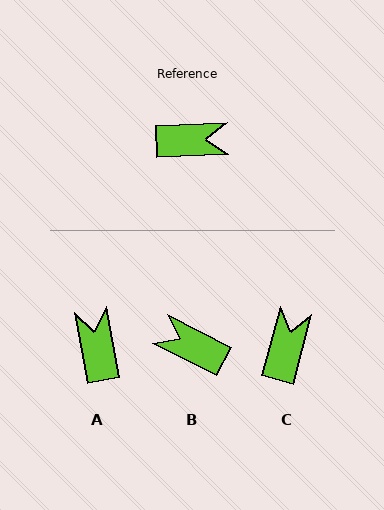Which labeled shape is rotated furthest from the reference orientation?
B, about 151 degrees away.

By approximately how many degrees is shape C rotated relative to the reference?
Approximately 73 degrees counter-clockwise.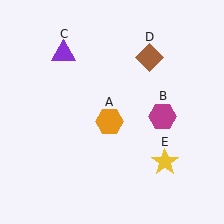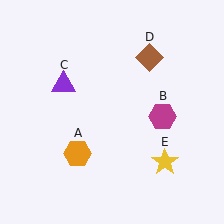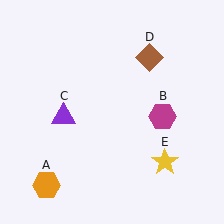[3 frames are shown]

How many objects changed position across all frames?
2 objects changed position: orange hexagon (object A), purple triangle (object C).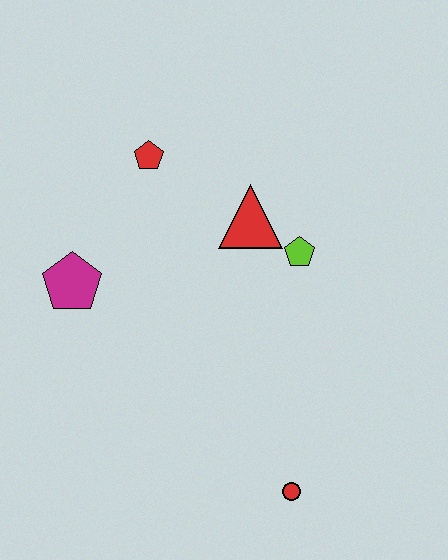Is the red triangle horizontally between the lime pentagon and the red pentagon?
Yes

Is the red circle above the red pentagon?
No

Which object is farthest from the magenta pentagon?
The red circle is farthest from the magenta pentagon.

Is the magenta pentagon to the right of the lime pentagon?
No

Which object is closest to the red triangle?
The lime pentagon is closest to the red triangle.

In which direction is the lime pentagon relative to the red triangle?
The lime pentagon is to the right of the red triangle.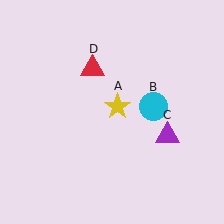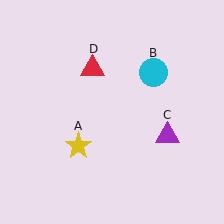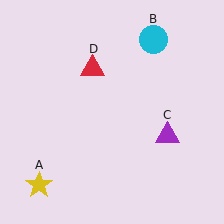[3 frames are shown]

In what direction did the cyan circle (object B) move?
The cyan circle (object B) moved up.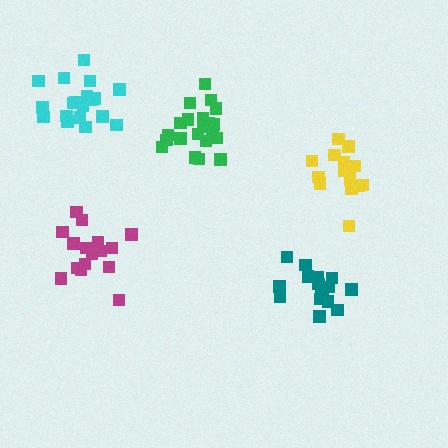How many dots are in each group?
Group 1: 21 dots, Group 2: 16 dots, Group 3: 15 dots, Group 4: 16 dots, Group 5: 20 dots (88 total).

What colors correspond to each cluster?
The clusters are colored: green, teal, yellow, magenta, cyan.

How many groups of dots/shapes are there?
There are 5 groups.